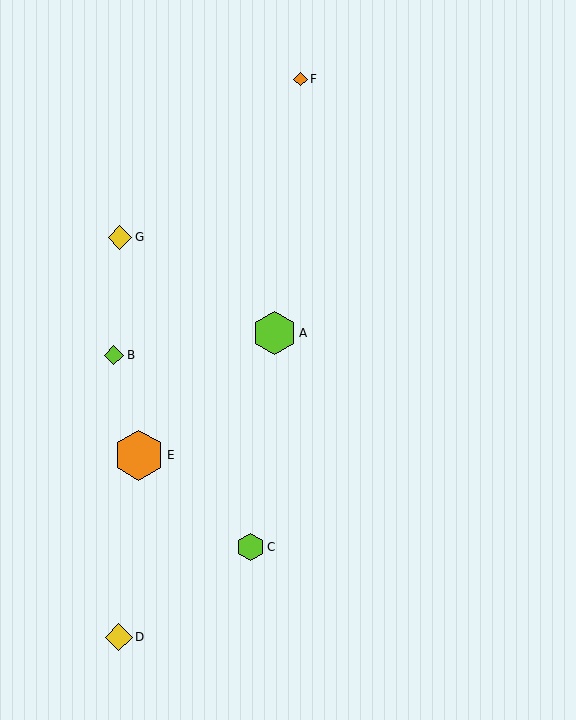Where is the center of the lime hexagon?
The center of the lime hexagon is at (274, 333).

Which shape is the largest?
The orange hexagon (labeled E) is the largest.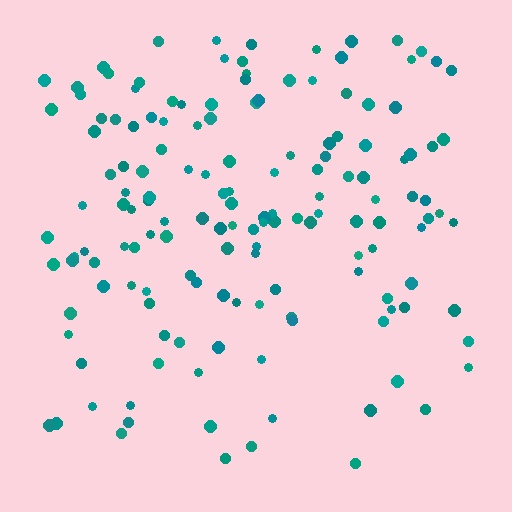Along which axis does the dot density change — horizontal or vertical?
Vertical.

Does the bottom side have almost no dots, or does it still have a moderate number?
Still a moderate number, just noticeably fewer than the top.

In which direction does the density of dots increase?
From bottom to top, with the top side densest.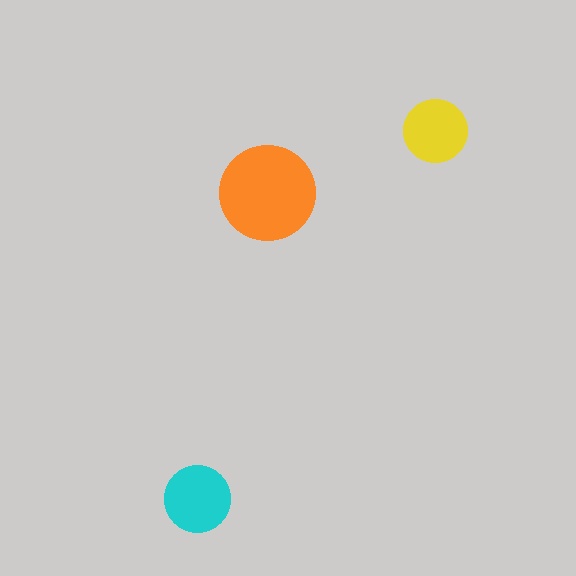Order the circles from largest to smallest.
the orange one, the cyan one, the yellow one.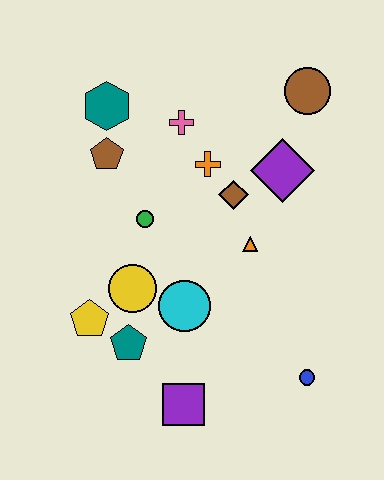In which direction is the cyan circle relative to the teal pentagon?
The cyan circle is to the right of the teal pentagon.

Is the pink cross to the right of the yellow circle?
Yes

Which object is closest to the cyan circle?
The yellow circle is closest to the cyan circle.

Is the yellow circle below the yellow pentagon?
No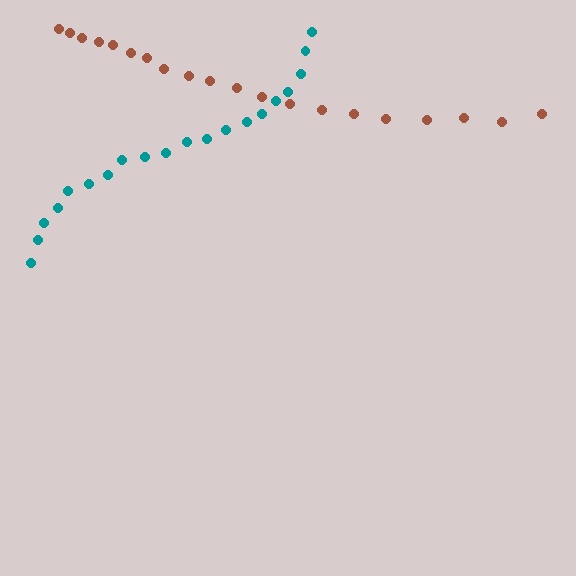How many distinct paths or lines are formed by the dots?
There are 2 distinct paths.